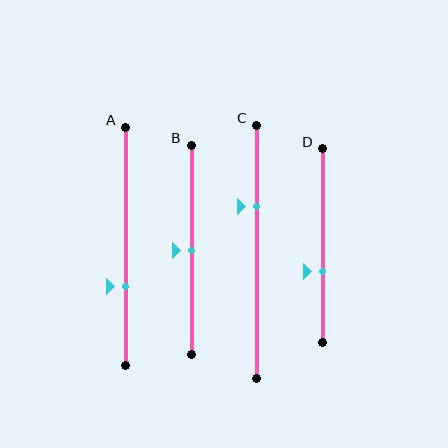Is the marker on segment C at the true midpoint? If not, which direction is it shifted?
No, the marker on segment C is shifted upward by about 18% of the segment length.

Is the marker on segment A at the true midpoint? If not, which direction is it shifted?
No, the marker on segment A is shifted downward by about 17% of the segment length.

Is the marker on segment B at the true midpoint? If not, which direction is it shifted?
Yes, the marker on segment B is at the true midpoint.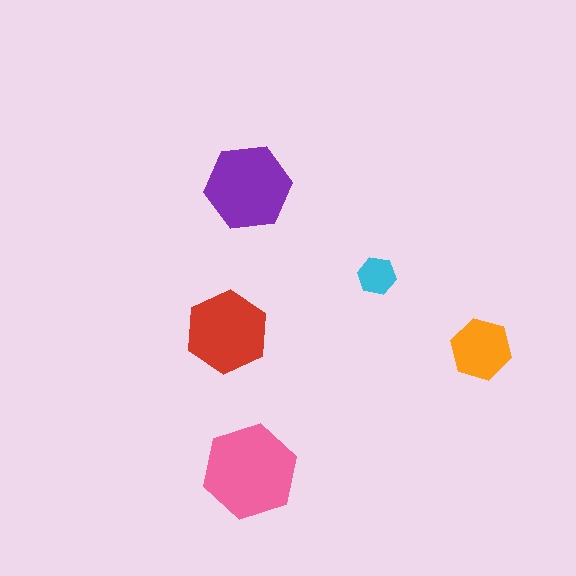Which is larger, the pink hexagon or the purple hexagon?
The pink one.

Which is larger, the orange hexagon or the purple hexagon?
The purple one.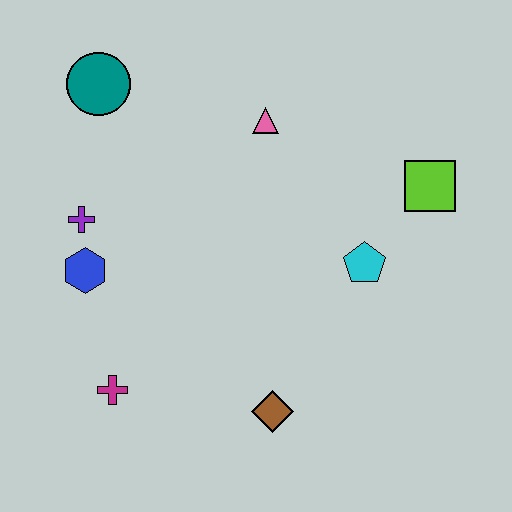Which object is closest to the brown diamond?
The magenta cross is closest to the brown diamond.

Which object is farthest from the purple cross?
The lime square is farthest from the purple cross.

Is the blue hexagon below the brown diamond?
No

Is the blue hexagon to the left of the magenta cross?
Yes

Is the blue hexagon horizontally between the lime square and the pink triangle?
No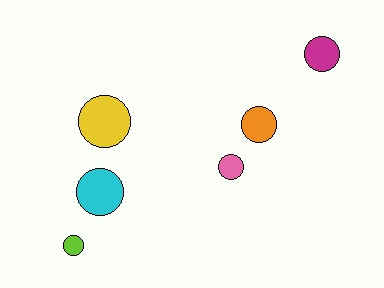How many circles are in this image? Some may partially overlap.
There are 6 circles.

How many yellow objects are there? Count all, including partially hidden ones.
There is 1 yellow object.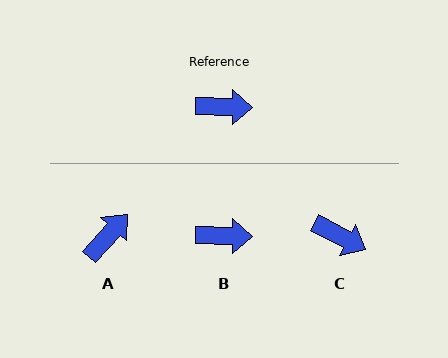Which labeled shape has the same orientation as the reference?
B.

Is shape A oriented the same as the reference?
No, it is off by about 49 degrees.